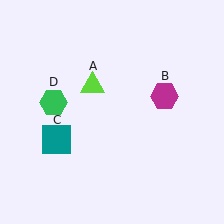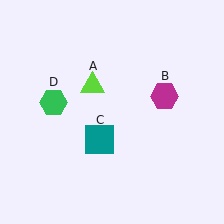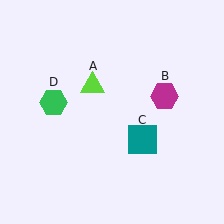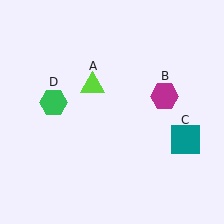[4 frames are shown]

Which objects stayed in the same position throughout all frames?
Lime triangle (object A) and magenta hexagon (object B) and green hexagon (object D) remained stationary.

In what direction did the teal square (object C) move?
The teal square (object C) moved right.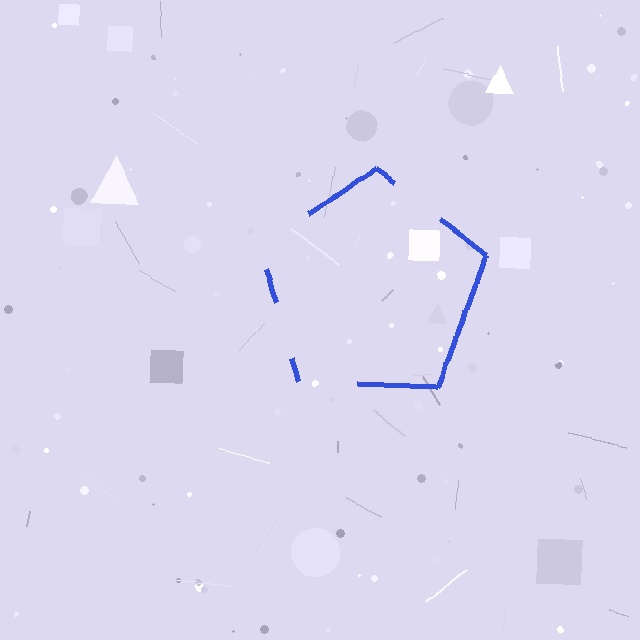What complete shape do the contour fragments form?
The contour fragments form a pentagon.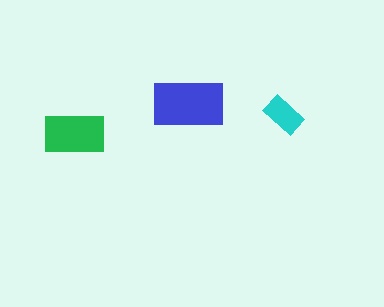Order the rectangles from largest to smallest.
the blue one, the green one, the cyan one.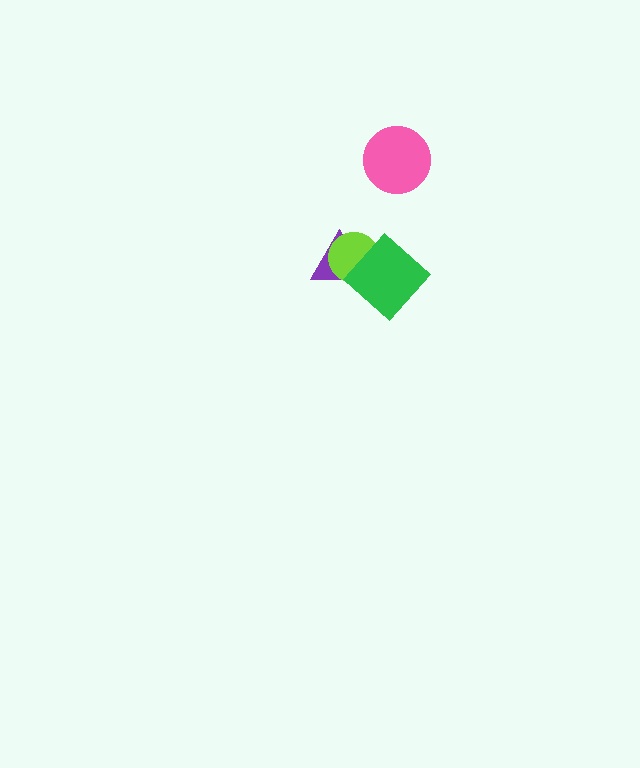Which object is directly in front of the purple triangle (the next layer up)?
The lime circle is directly in front of the purple triangle.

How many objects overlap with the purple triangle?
2 objects overlap with the purple triangle.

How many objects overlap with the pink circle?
0 objects overlap with the pink circle.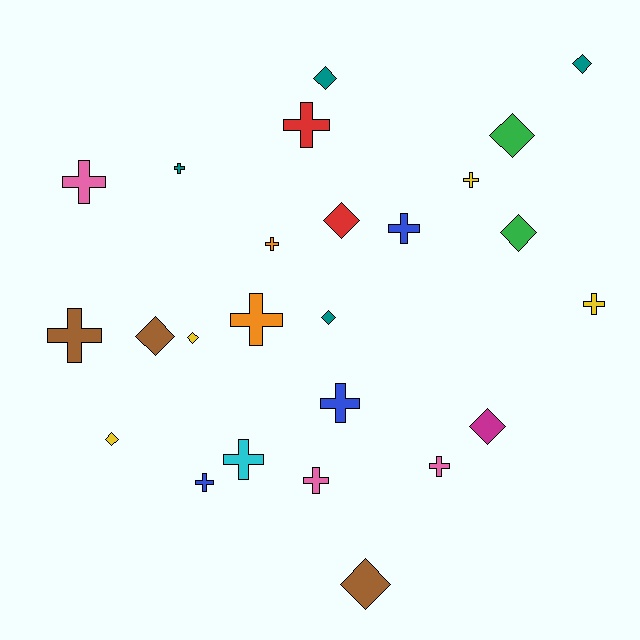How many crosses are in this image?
There are 14 crosses.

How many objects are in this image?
There are 25 objects.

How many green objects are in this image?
There are 2 green objects.